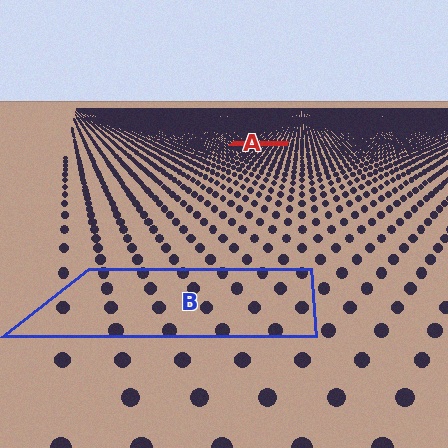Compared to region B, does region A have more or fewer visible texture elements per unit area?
Region A has more texture elements per unit area — they are packed more densely because it is farther away.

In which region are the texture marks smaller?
The texture marks are smaller in region A, because it is farther away.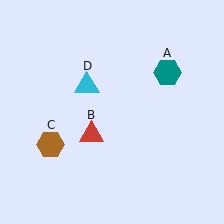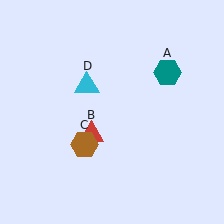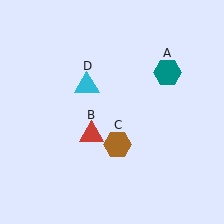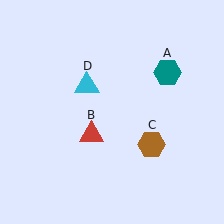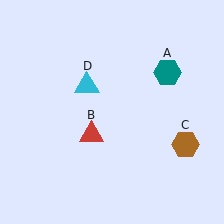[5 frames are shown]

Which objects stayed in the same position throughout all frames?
Teal hexagon (object A) and red triangle (object B) and cyan triangle (object D) remained stationary.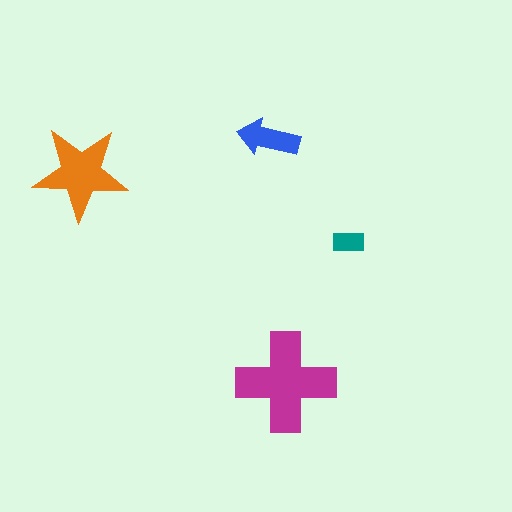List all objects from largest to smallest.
The magenta cross, the orange star, the blue arrow, the teal rectangle.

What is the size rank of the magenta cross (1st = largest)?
1st.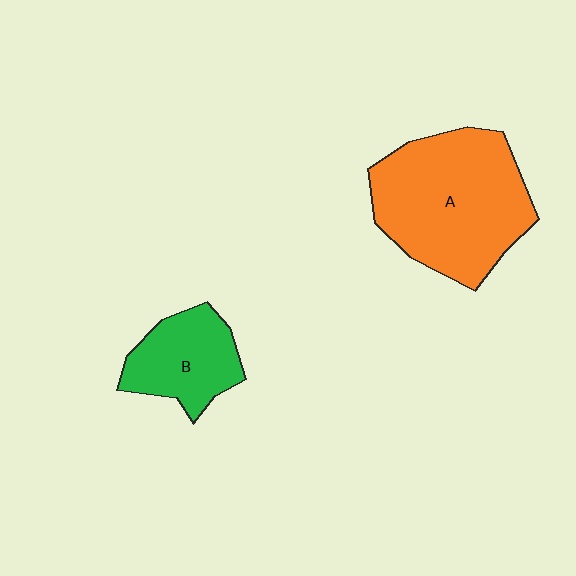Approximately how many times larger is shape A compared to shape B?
Approximately 2.1 times.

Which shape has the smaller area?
Shape B (green).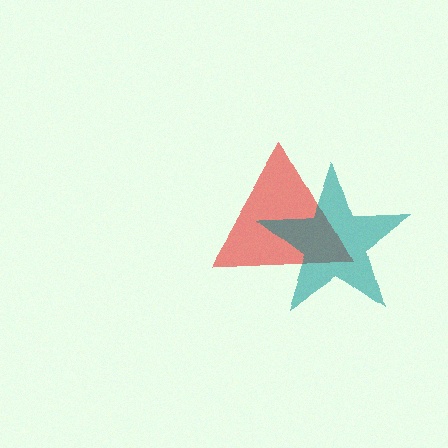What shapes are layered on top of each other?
The layered shapes are: a red triangle, a teal star.